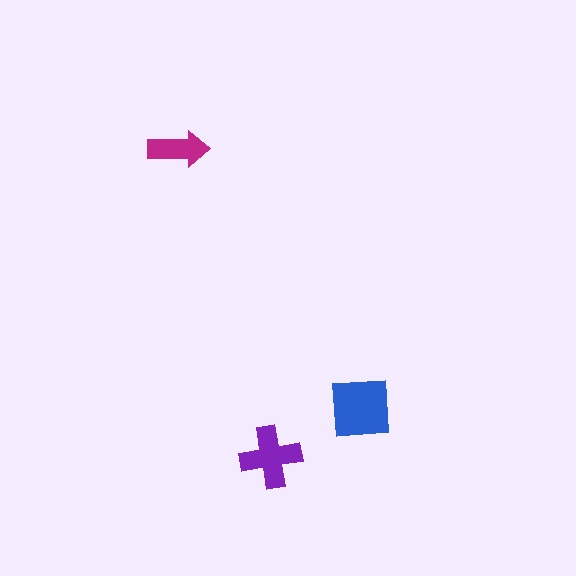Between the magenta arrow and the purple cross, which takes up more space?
The purple cross.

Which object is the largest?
The blue square.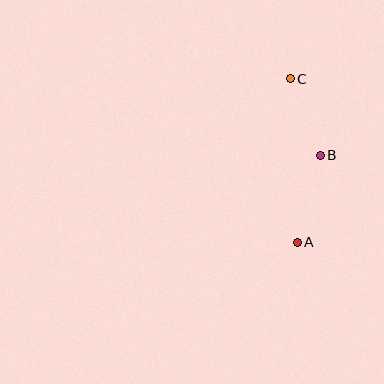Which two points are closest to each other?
Points B and C are closest to each other.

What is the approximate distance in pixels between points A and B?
The distance between A and B is approximately 90 pixels.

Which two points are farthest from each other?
Points A and C are farthest from each other.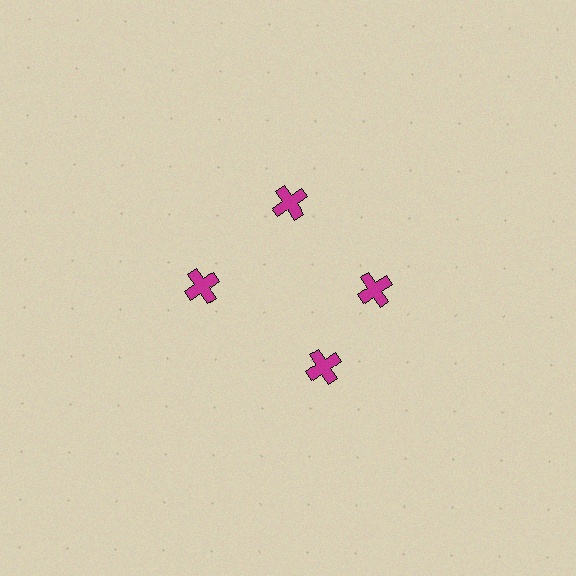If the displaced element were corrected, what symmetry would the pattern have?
It would have 4-fold rotational symmetry — the pattern would map onto itself every 90 degrees.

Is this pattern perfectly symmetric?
No. The 4 magenta crosses are arranged in a ring, but one element near the 6 o'clock position is rotated out of alignment along the ring, breaking the 4-fold rotational symmetry.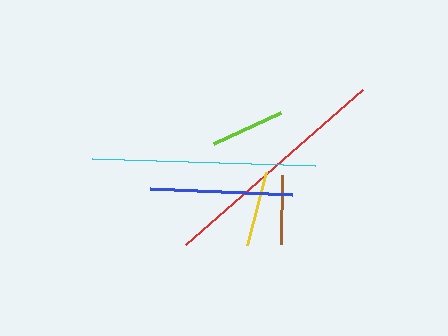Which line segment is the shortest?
The brown line is the shortest at approximately 69 pixels.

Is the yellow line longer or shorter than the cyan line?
The cyan line is longer than the yellow line.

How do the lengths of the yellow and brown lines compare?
The yellow and brown lines are approximately the same length.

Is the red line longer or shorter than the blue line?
The red line is longer than the blue line.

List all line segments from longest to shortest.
From longest to shortest: red, cyan, blue, yellow, lime, brown.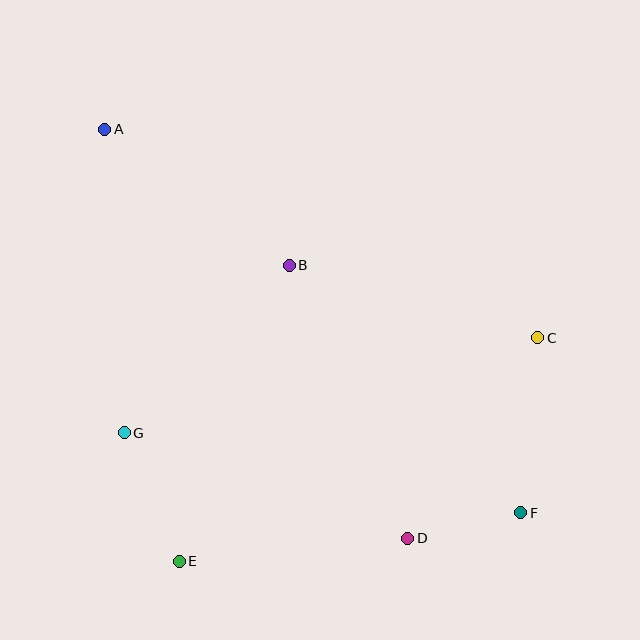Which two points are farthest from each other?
Points A and F are farthest from each other.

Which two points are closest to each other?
Points D and F are closest to each other.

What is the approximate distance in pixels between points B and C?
The distance between B and C is approximately 259 pixels.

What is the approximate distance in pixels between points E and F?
The distance between E and F is approximately 345 pixels.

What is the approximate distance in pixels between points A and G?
The distance between A and G is approximately 304 pixels.